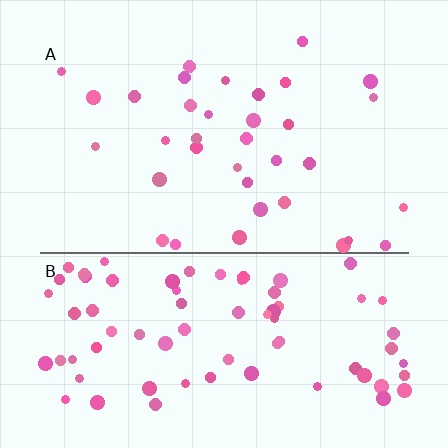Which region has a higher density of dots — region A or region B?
B (the bottom).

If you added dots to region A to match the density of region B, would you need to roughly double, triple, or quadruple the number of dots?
Approximately double.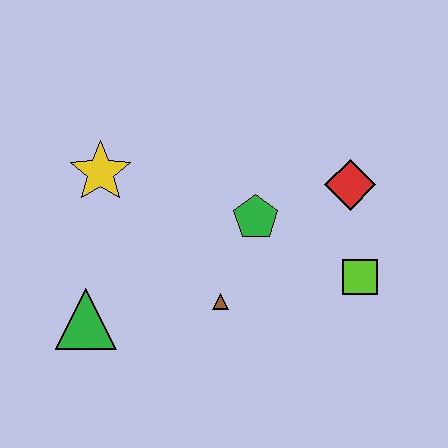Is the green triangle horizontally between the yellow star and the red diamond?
No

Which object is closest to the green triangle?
The brown triangle is closest to the green triangle.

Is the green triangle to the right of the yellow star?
No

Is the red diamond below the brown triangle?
No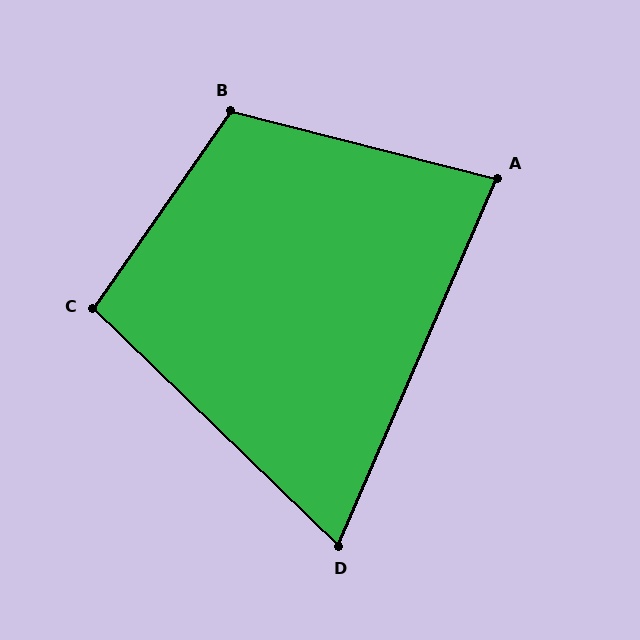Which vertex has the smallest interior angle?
D, at approximately 69 degrees.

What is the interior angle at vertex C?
Approximately 99 degrees (obtuse).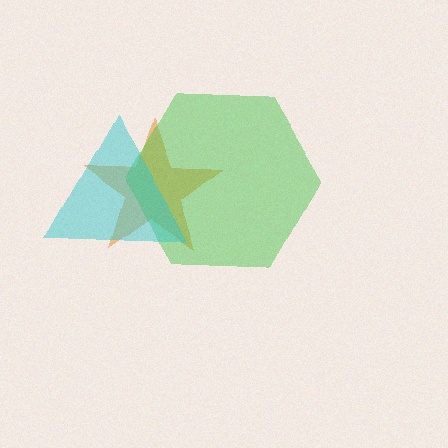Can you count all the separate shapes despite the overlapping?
Yes, there are 3 separate shapes.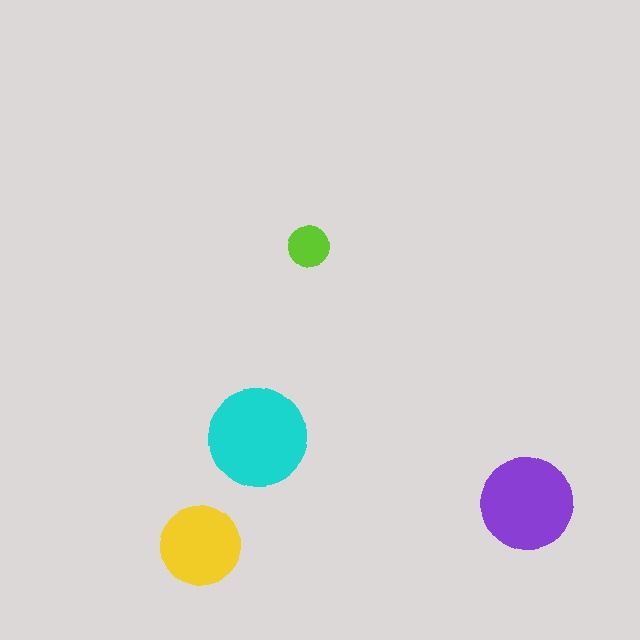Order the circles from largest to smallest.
the cyan one, the purple one, the yellow one, the lime one.